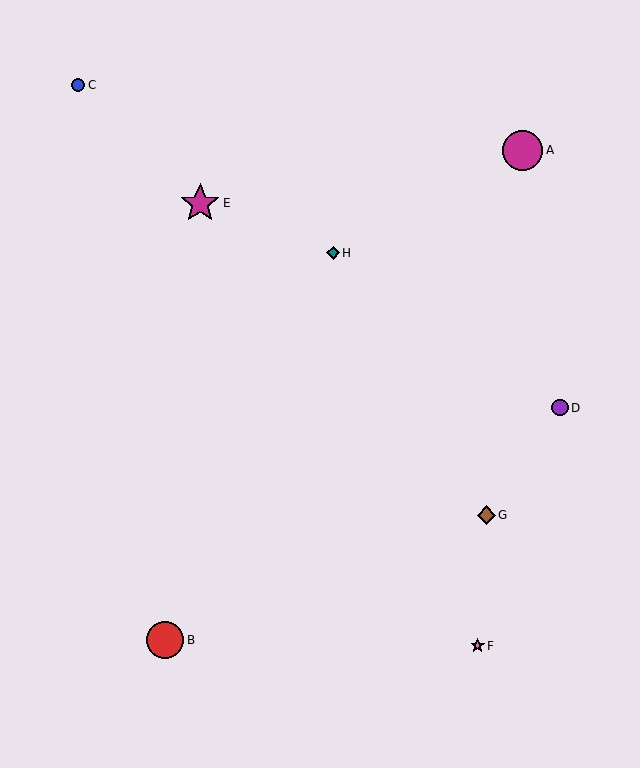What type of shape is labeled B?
Shape B is a red circle.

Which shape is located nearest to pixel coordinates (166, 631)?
The red circle (labeled B) at (165, 640) is nearest to that location.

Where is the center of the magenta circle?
The center of the magenta circle is at (523, 150).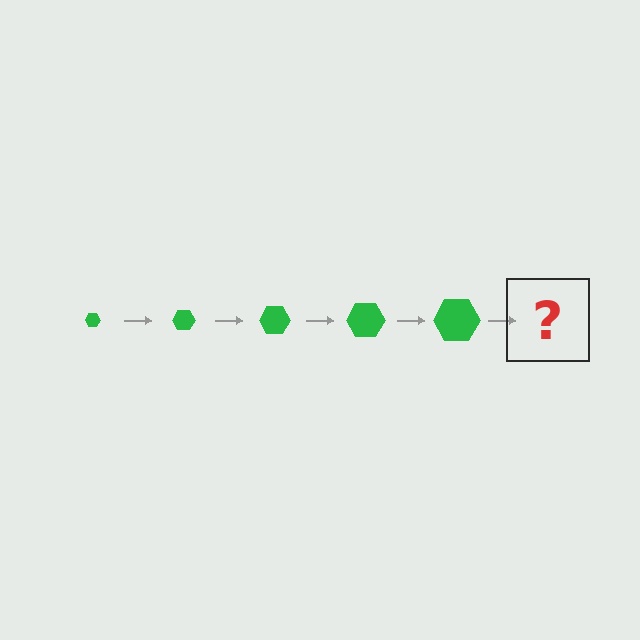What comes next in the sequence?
The next element should be a green hexagon, larger than the previous one.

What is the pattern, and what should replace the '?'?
The pattern is that the hexagon gets progressively larger each step. The '?' should be a green hexagon, larger than the previous one.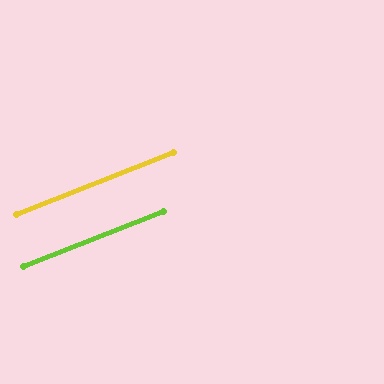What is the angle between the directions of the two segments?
Approximately 0 degrees.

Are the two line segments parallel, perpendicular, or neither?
Parallel — their directions differ by only 0.0°.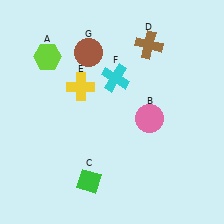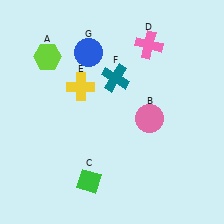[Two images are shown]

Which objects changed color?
D changed from brown to pink. F changed from cyan to teal. G changed from brown to blue.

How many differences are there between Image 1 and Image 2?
There are 3 differences between the two images.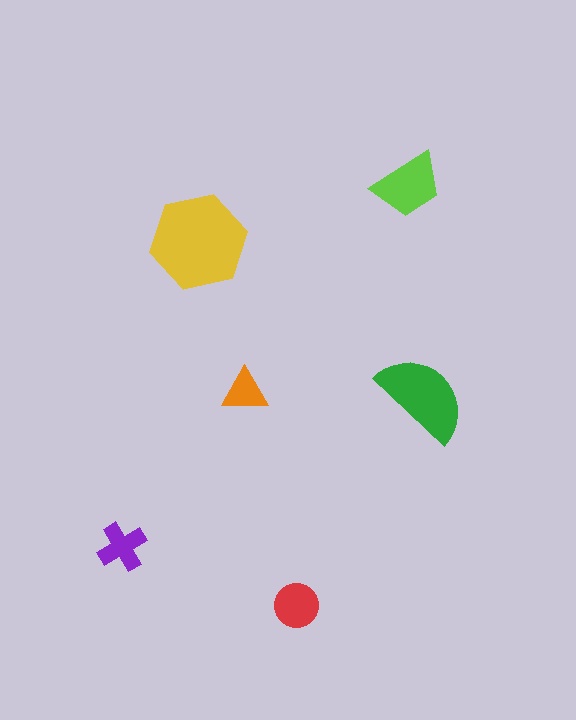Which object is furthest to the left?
The purple cross is leftmost.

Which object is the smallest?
The orange triangle.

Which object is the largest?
The yellow hexagon.